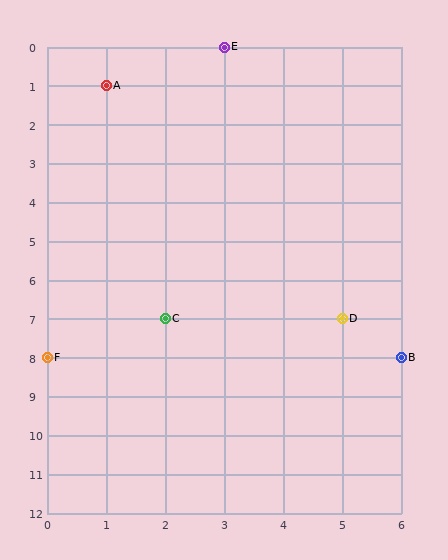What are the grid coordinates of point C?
Point C is at grid coordinates (2, 7).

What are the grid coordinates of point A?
Point A is at grid coordinates (1, 1).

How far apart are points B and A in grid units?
Points B and A are 5 columns and 7 rows apart (about 8.6 grid units diagonally).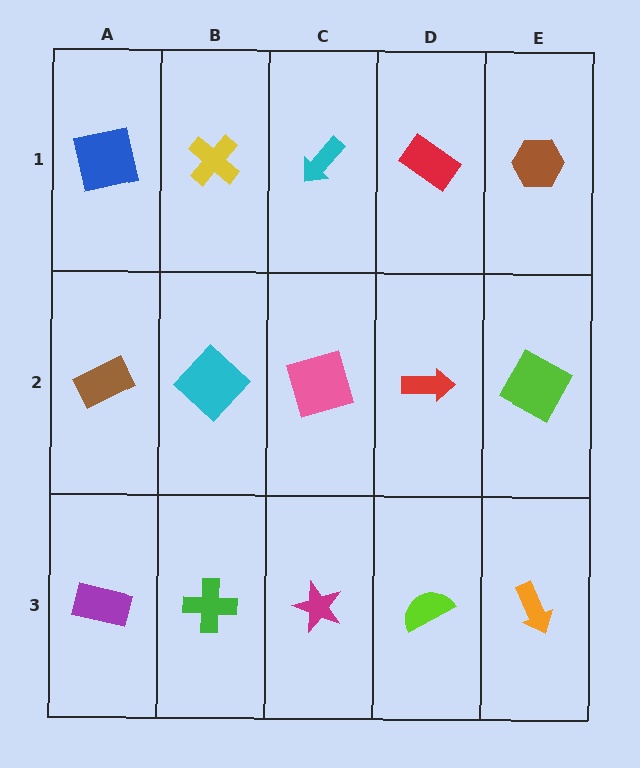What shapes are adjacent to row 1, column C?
A pink square (row 2, column C), a yellow cross (row 1, column B), a red rectangle (row 1, column D).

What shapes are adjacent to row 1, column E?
A lime square (row 2, column E), a red rectangle (row 1, column D).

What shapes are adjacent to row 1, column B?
A cyan diamond (row 2, column B), a blue square (row 1, column A), a cyan arrow (row 1, column C).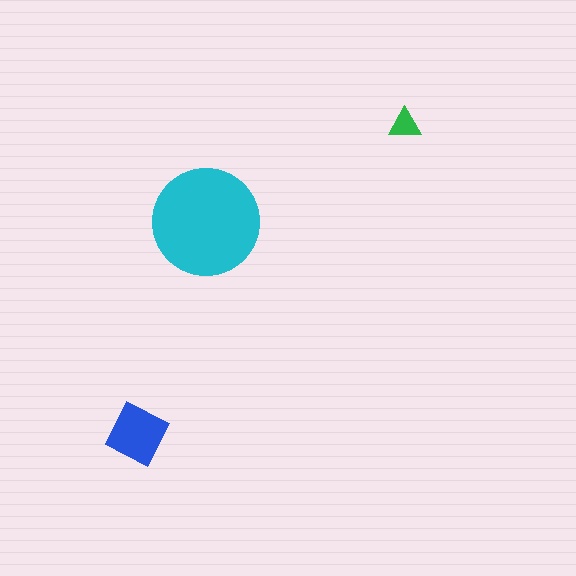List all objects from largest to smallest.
The cyan circle, the blue square, the green triangle.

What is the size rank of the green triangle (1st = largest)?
3rd.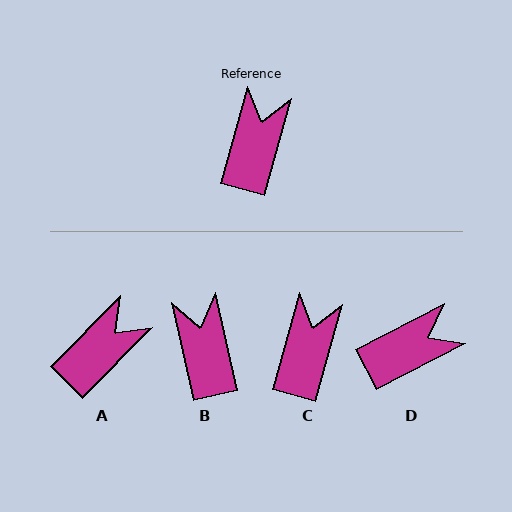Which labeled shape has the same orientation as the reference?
C.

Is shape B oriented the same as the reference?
No, it is off by about 28 degrees.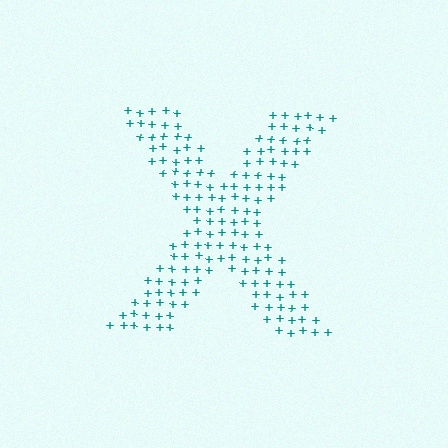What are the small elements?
The small elements are plus signs.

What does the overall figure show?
The overall figure shows the letter X.